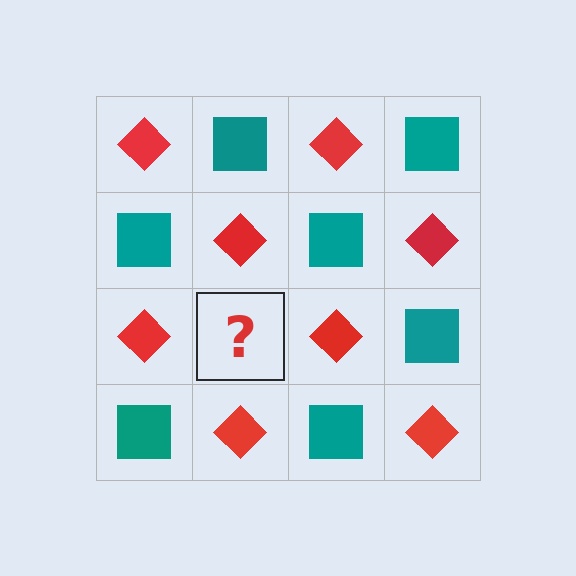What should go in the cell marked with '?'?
The missing cell should contain a teal square.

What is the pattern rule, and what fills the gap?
The rule is that it alternates red diamond and teal square in a checkerboard pattern. The gap should be filled with a teal square.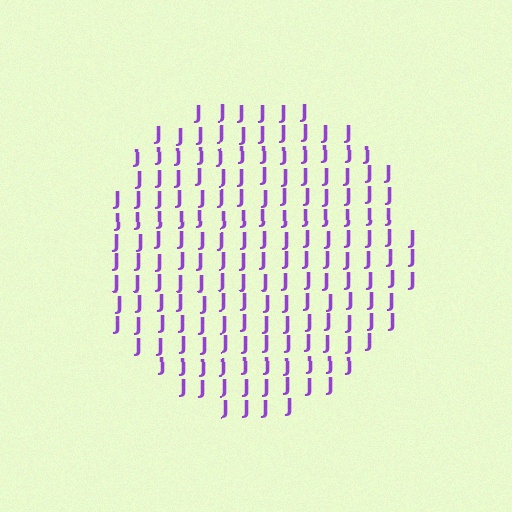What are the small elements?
The small elements are letter J's.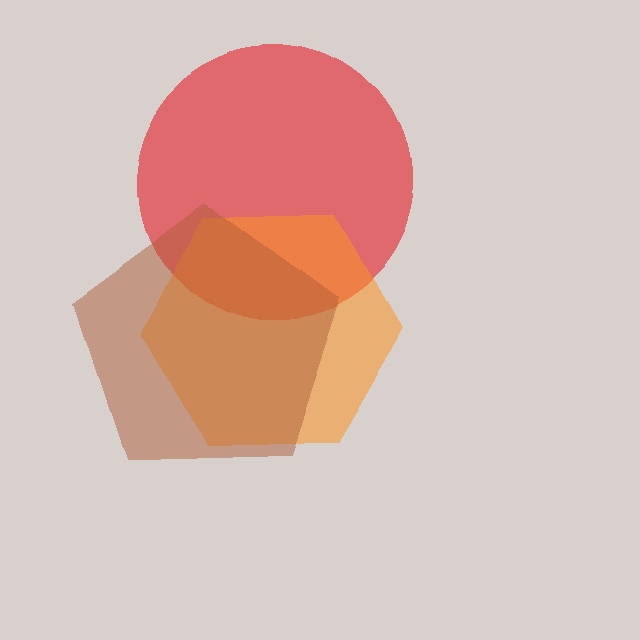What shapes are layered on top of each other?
The layered shapes are: a red circle, an orange hexagon, a brown pentagon.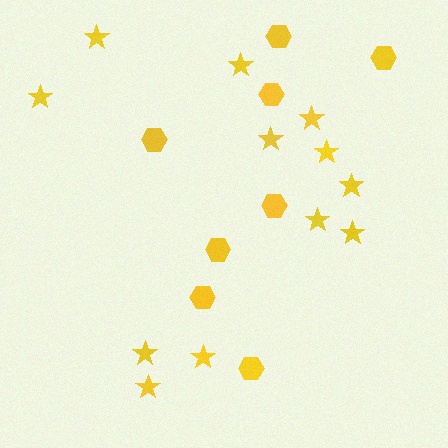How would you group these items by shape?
There are 2 groups: one group of hexagons (8) and one group of stars (12).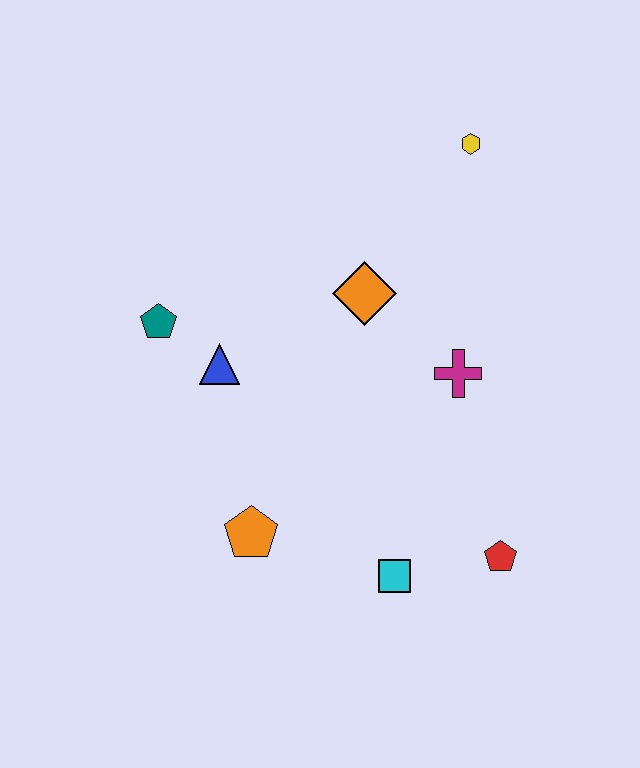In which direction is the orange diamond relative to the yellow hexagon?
The orange diamond is below the yellow hexagon.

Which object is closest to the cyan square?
The red pentagon is closest to the cyan square.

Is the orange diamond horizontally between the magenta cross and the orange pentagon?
Yes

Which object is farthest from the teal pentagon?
The red pentagon is farthest from the teal pentagon.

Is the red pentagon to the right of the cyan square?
Yes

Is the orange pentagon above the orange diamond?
No